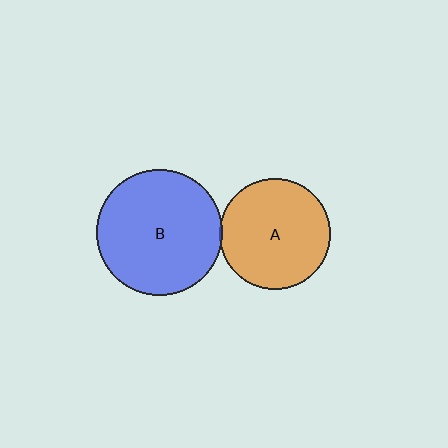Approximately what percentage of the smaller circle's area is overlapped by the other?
Approximately 5%.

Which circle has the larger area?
Circle B (blue).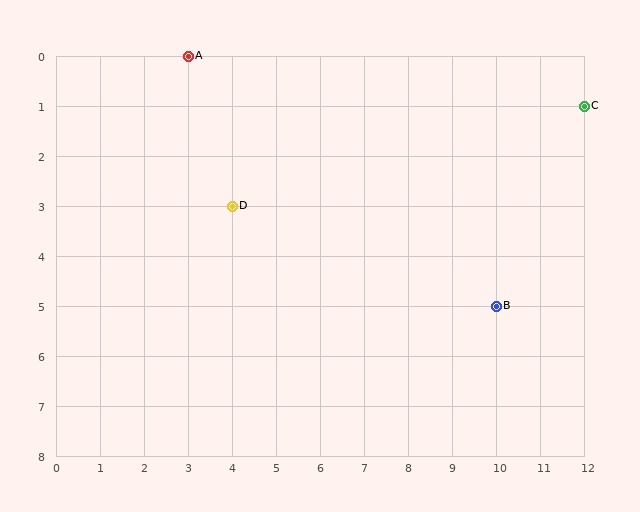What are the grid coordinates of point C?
Point C is at grid coordinates (12, 1).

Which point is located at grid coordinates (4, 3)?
Point D is at (4, 3).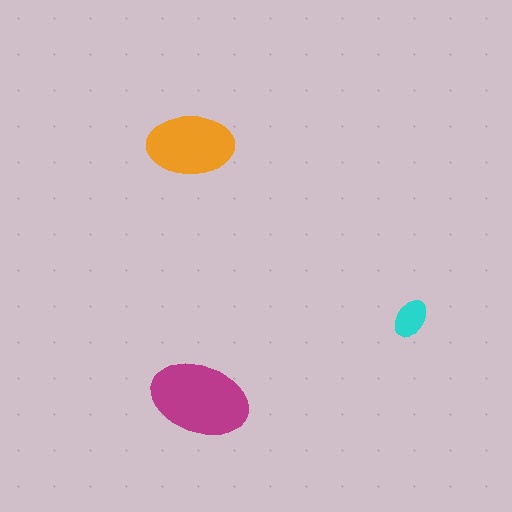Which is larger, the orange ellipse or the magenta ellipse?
The magenta one.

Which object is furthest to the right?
The cyan ellipse is rightmost.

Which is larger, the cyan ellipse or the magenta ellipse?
The magenta one.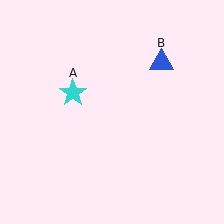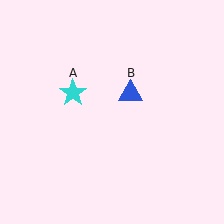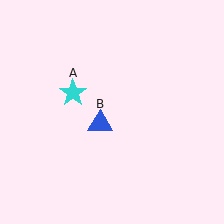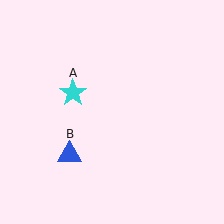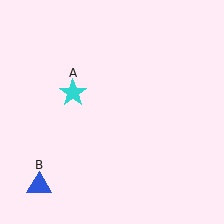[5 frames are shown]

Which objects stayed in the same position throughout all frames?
Cyan star (object A) remained stationary.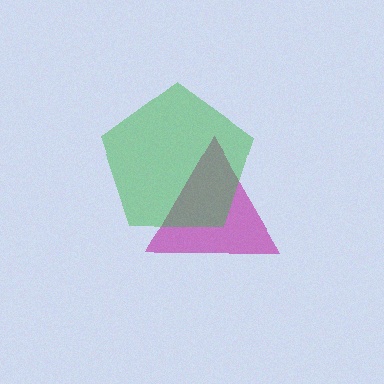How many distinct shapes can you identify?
There are 2 distinct shapes: a magenta triangle, a green pentagon.